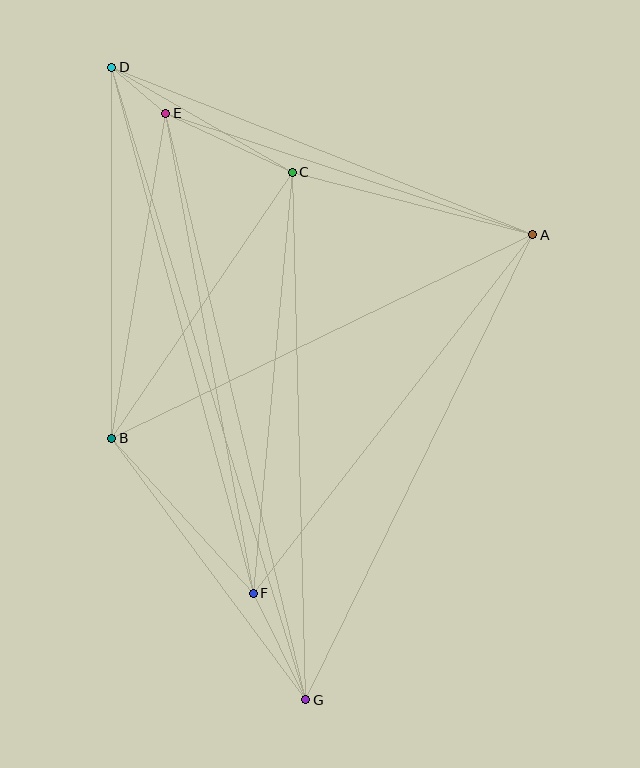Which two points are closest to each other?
Points D and E are closest to each other.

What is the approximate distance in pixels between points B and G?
The distance between B and G is approximately 326 pixels.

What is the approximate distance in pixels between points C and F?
The distance between C and F is approximately 423 pixels.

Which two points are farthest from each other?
Points D and G are farthest from each other.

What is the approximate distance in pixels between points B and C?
The distance between B and C is approximately 321 pixels.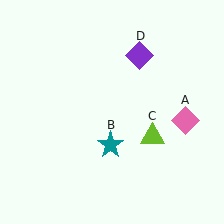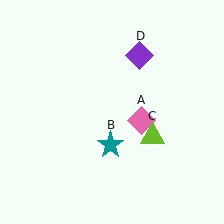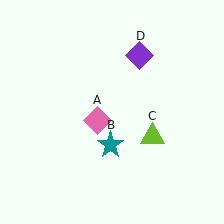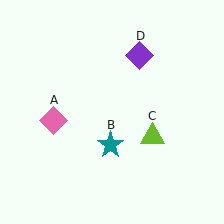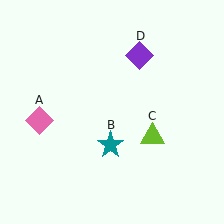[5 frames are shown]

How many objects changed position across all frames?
1 object changed position: pink diamond (object A).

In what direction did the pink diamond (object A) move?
The pink diamond (object A) moved left.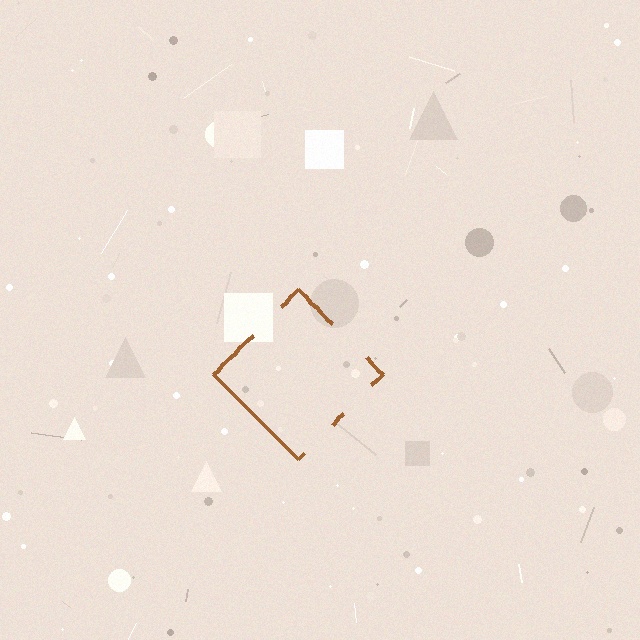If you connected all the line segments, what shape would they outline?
They would outline a diamond.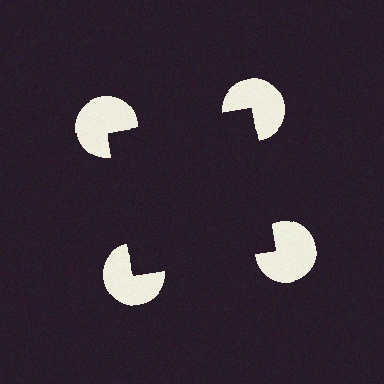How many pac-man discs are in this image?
There are 4 — one at each vertex of the illusory square.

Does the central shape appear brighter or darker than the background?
It typically appears slightly darker than the background, even though no actual brightness change is drawn.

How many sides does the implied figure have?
4 sides.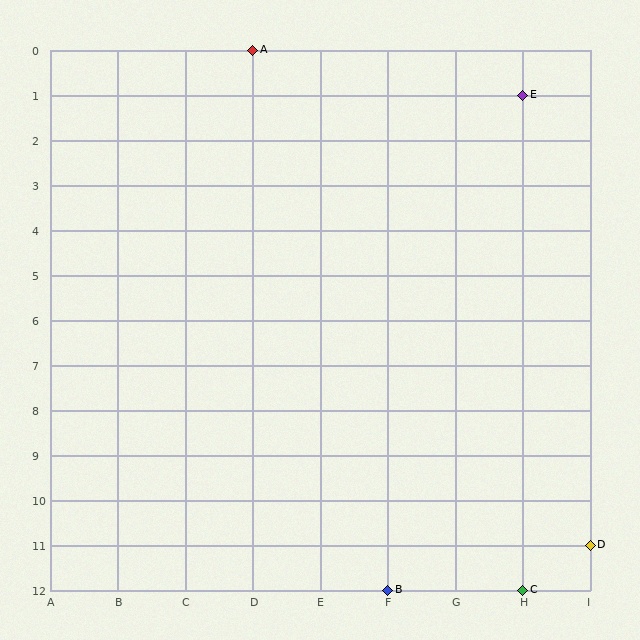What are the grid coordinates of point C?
Point C is at grid coordinates (H, 12).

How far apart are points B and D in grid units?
Points B and D are 3 columns and 1 row apart (about 3.2 grid units diagonally).